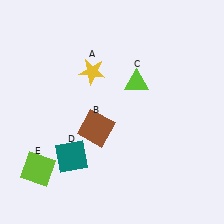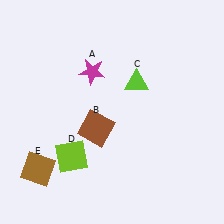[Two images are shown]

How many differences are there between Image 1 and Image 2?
There are 3 differences between the two images.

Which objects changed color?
A changed from yellow to magenta. D changed from teal to lime. E changed from lime to brown.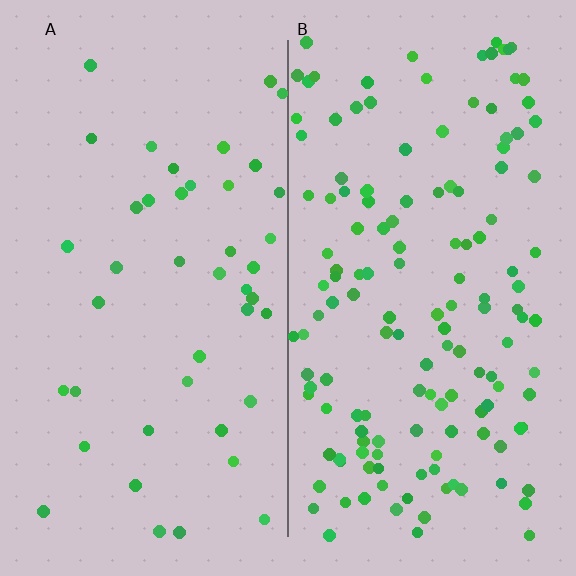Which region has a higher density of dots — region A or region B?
B (the right).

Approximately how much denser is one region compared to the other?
Approximately 3.4× — region B over region A.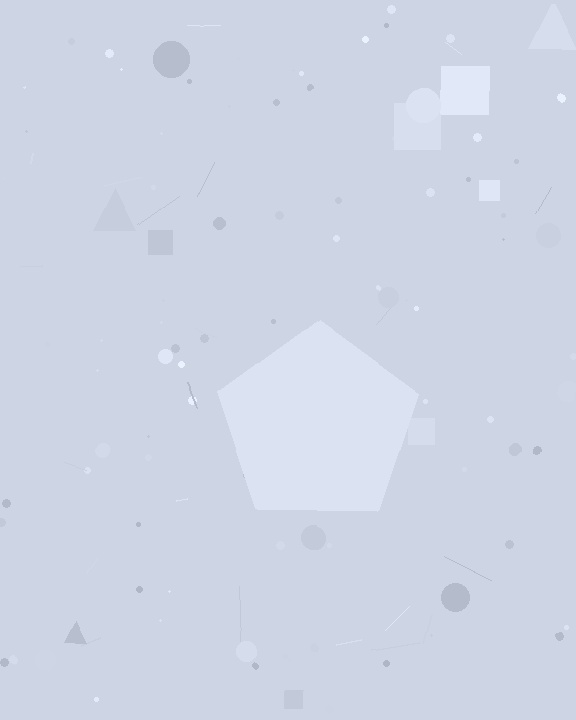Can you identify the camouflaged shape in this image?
The camouflaged shape is a pentagon.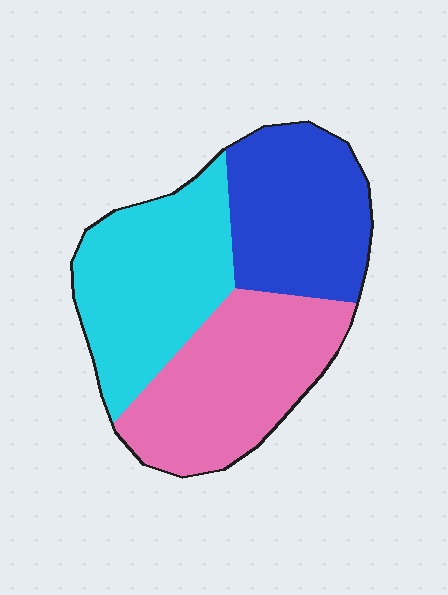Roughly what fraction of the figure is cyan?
Cyan covers roughly 35% of the figure.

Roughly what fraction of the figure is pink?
Pink covers around 35% of the figure.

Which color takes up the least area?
Blue, at roughly 30%.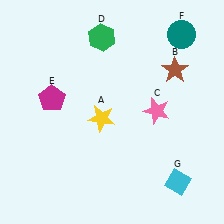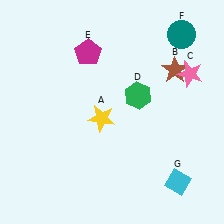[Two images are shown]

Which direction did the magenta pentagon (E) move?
The magenta pentagon (E) moved up.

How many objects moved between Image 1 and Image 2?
3 objects moved between the two images.